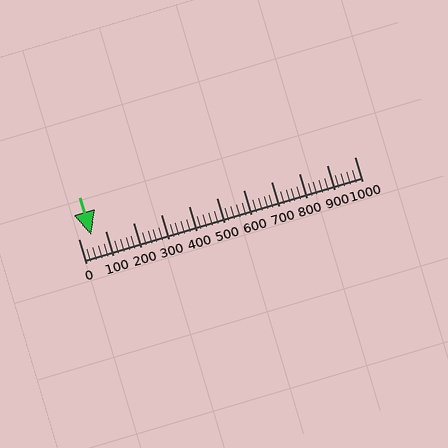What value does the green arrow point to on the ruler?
The green arrow points to approximately 49.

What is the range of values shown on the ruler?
The ruler shows values from 0 to 1000.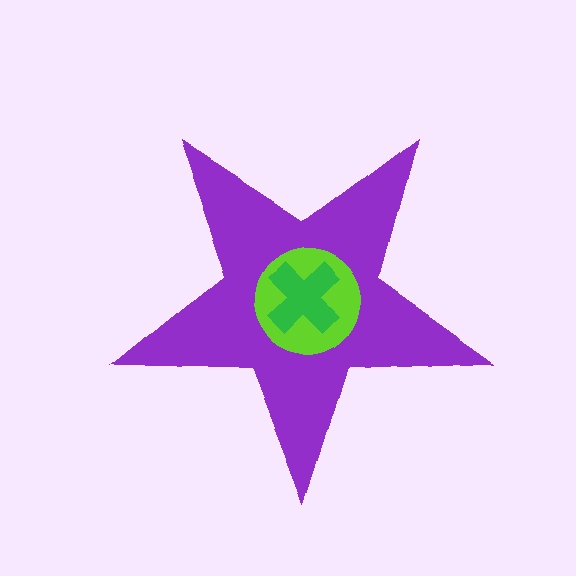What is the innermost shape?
The green cross.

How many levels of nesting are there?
3.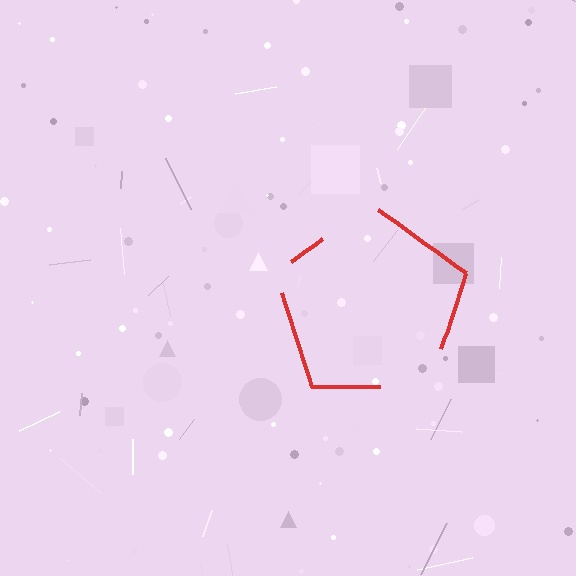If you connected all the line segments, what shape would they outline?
They would outline a pentagon.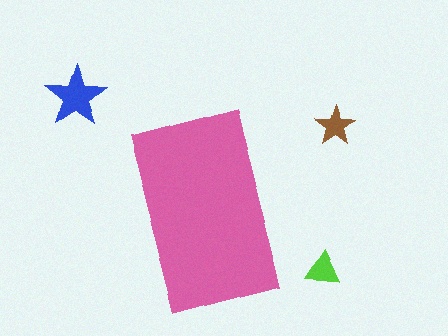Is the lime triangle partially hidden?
No, the lime triangle is fully visible.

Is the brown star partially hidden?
No, the brown star is fully visible.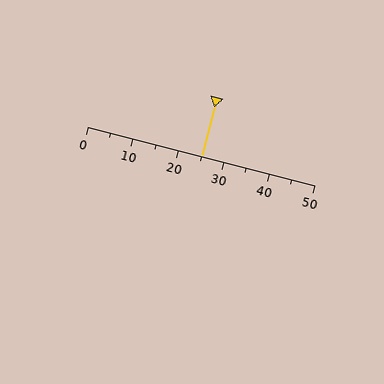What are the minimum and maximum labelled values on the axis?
The axis runs from 0 to 50.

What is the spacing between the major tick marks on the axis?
The major ticks are spaced 10 apart.